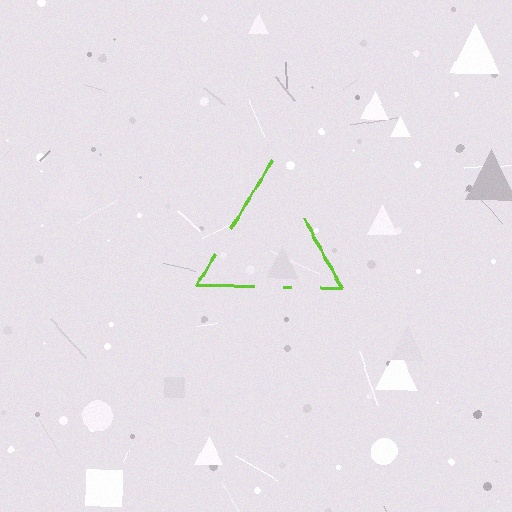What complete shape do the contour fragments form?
The contour fragments form a triangle.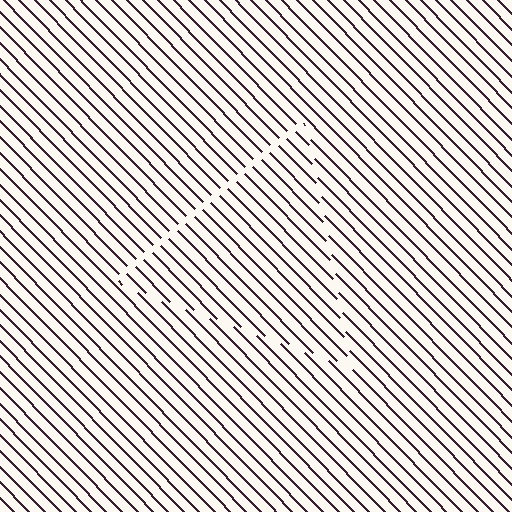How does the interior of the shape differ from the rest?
The interior of the shape contains the same grating, shifted by half a period — the contour is defined by the phase discontinuity where line-ends from the inner and outer gratings abut.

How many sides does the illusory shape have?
3 sides — the line-ends trace a triangle.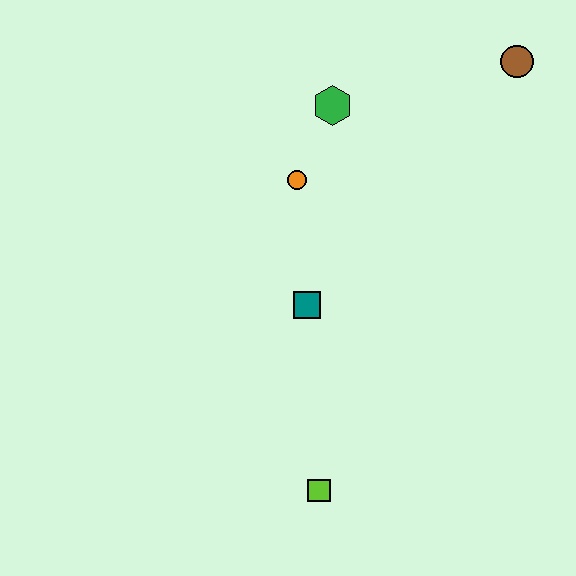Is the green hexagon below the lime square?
No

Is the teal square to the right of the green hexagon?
No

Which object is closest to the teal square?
The orange circle is closest to the teal square.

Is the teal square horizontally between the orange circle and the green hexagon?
Yes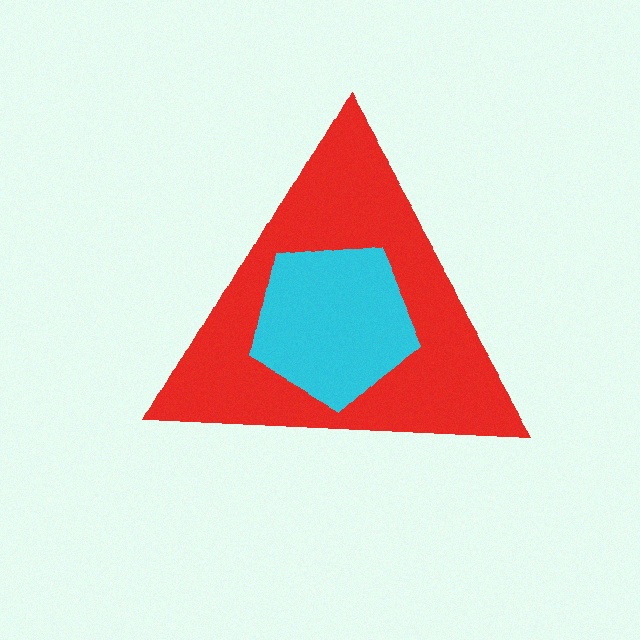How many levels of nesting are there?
2.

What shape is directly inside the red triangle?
The cyan pentagon.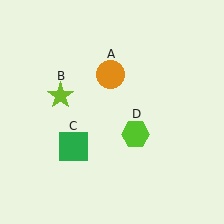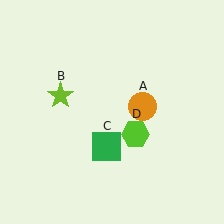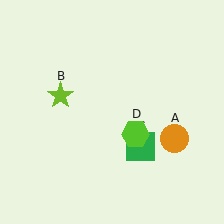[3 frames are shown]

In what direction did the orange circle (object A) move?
The orange circle (object A) moved down and to the right.